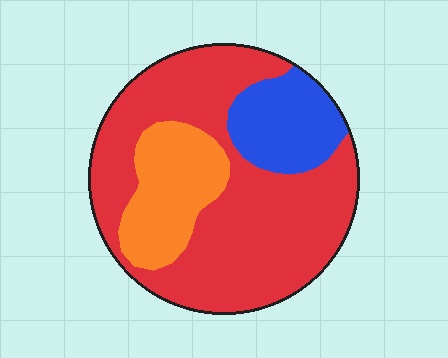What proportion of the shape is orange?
Orange covers 19% of the shape.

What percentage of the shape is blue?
Blue covers around 15% of the shape.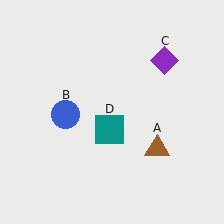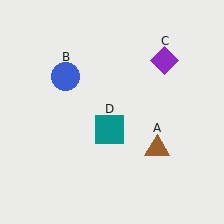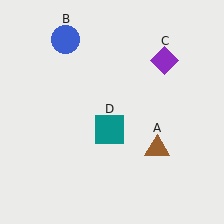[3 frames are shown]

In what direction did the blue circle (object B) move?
The blue circle (object B) moved up.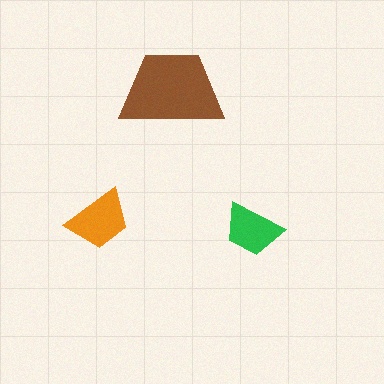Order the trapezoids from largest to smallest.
the brown one, the orange one, the green one.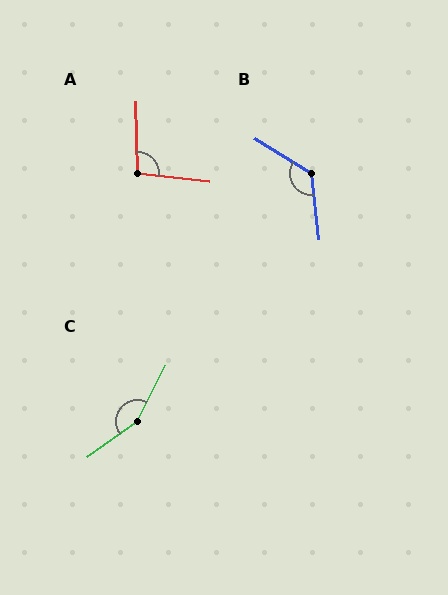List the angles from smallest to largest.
A (97°), B (128°), C (153°).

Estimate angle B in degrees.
Approximately 128 degrees.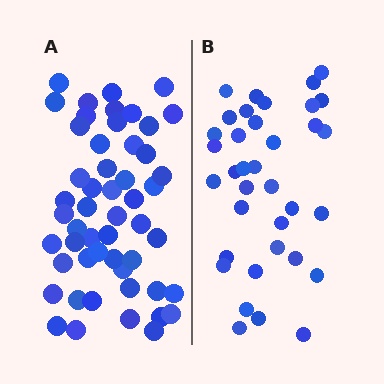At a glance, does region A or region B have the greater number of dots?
Region A (the left region) has more dots.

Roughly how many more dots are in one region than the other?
Region A has approximately 15 more dots than region B.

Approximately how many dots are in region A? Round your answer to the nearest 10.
About 50 dots. (The exact count is 52, which rounds to 50.)